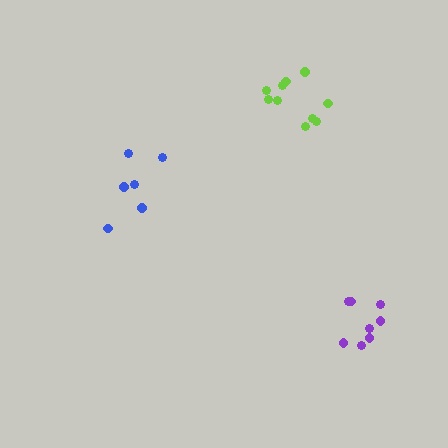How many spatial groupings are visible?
There are 3 spatial groupings.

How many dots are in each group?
Group 1: 6 dots, Group 2: 8 dots, Group 3: 10 dots (24 total).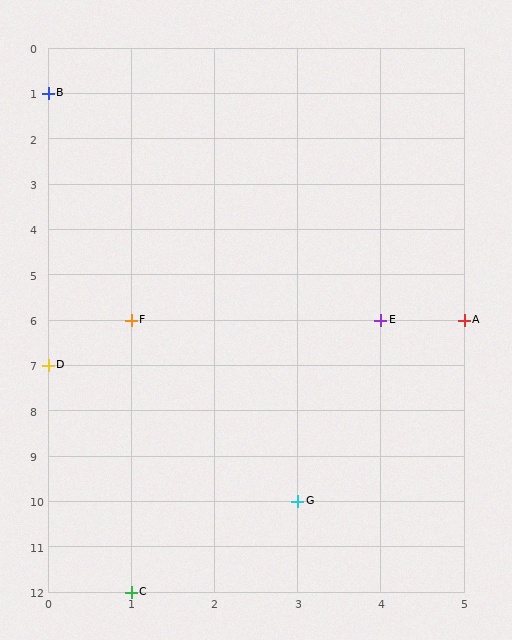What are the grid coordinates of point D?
Point D is at grid coordinates (0, 7).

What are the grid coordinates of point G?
Point G is at grid coordinates (3, 10).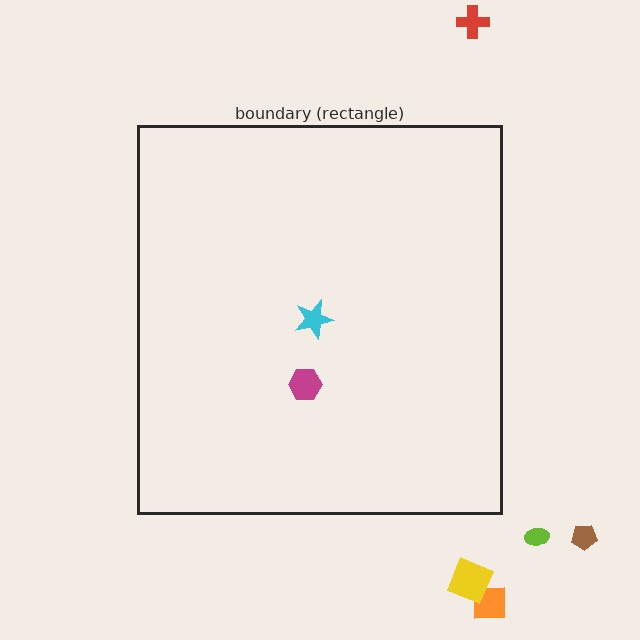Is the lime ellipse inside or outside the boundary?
Outside.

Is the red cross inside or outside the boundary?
Outside.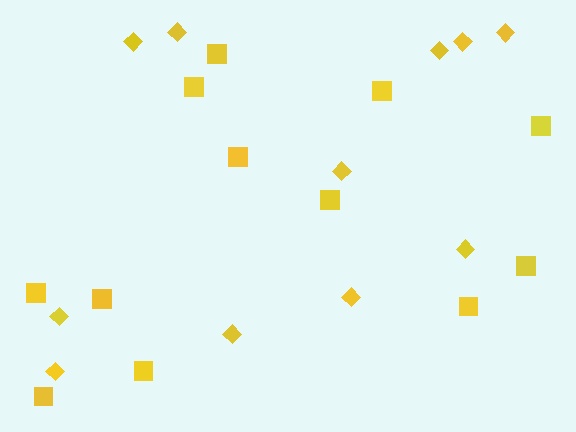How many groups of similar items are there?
There are 2 groups: one group of diamonds (11) and one group of squares (12).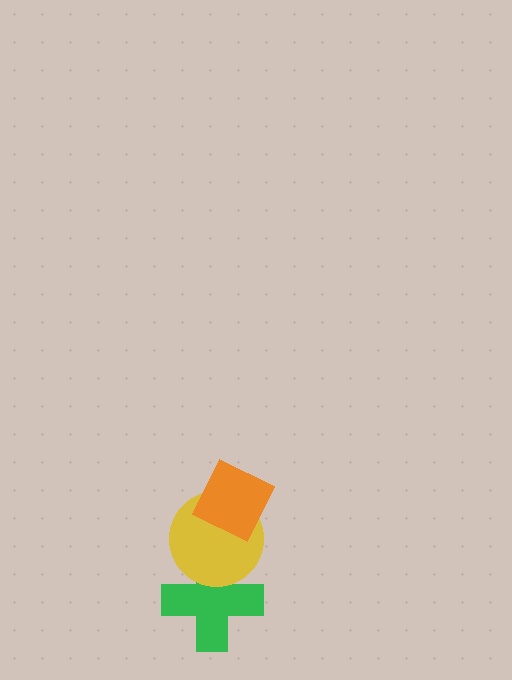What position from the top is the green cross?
The green cross is 3rd from the top.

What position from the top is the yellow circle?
The yellow circle is 2nd from the top.